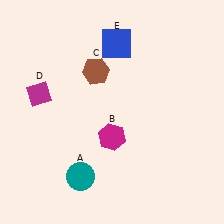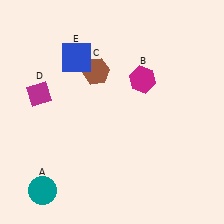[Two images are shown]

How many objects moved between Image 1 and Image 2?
3 objects moved between the two images.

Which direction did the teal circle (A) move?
The teal circle (A) moved left.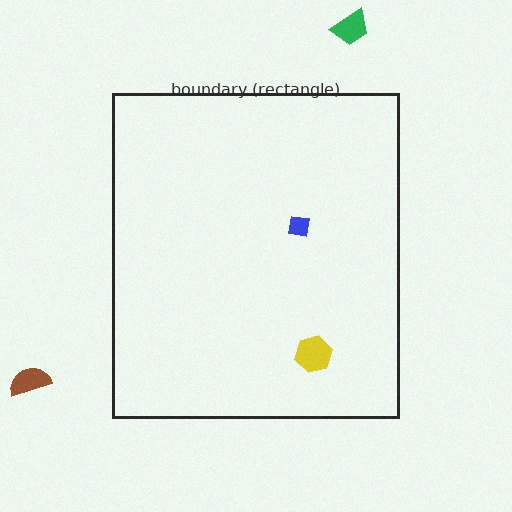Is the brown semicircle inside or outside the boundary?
Outside.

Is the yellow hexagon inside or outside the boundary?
Inside.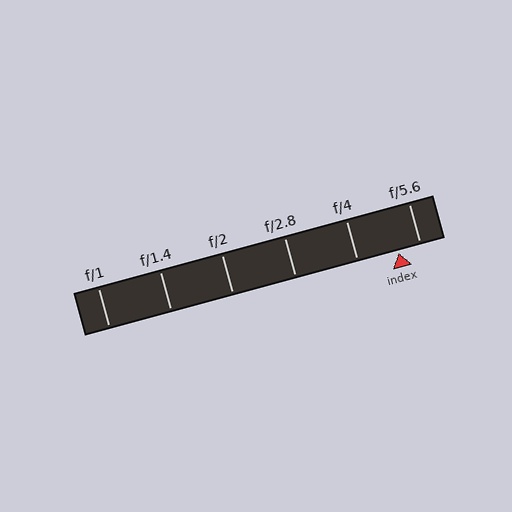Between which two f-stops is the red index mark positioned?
The index mark is between f/4 and f/5.6.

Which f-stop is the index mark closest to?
The index mark is closest to f/5.6.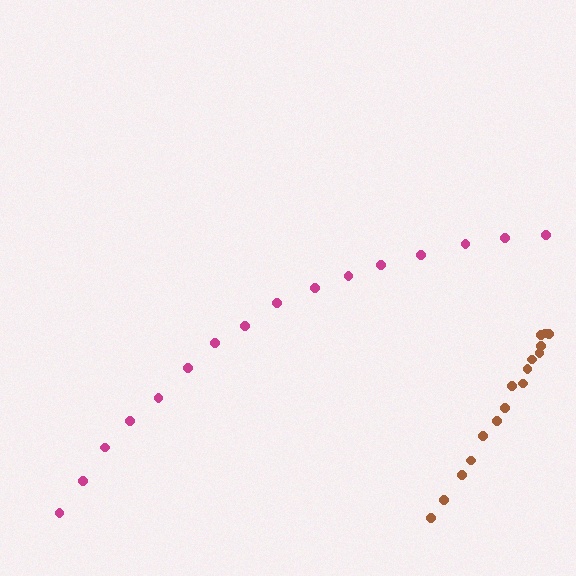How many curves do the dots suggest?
There are 2 distinct paths.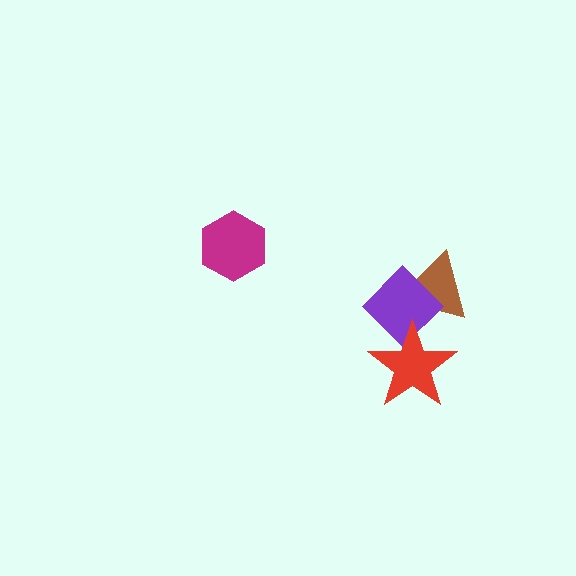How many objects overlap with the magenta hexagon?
0 objects overlap with the magenta hexagon.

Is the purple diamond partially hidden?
Yes, it is partially covered by another shape.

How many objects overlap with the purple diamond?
2 objects overlap with the purple diamond.